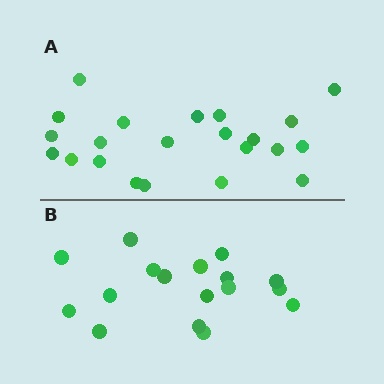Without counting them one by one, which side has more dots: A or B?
Region A (the top region) has more dots.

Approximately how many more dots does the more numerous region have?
Region A has about 5 more dots than region B.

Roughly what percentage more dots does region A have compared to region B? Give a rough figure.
About 30% more.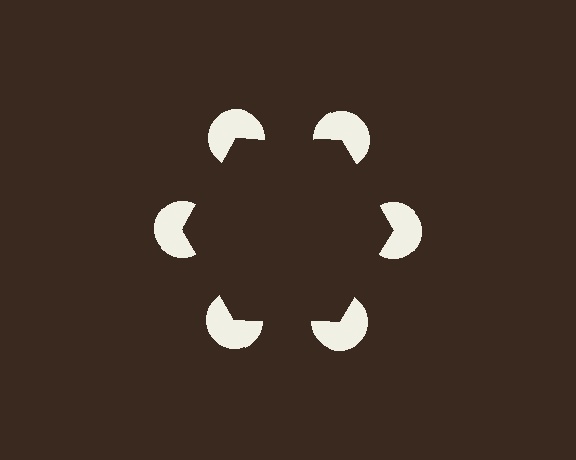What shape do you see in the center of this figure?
An illusory hexagon — its edges are inferred from the aligned wedge cuts in the pac-man discs, not physically drawn.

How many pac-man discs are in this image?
There are 6 — one at each vertex of the illusory hexagon.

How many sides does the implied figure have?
6 sides.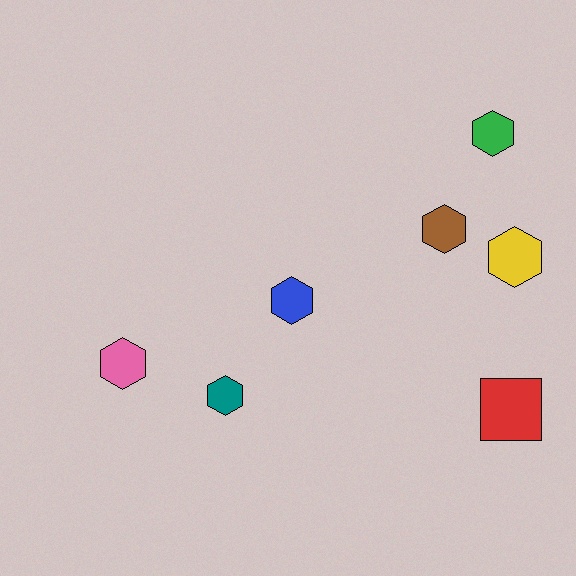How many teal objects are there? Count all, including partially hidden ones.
There is 1 teal object.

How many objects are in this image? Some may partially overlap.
There are 7 objects.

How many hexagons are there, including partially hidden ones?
There are 6 hexagons.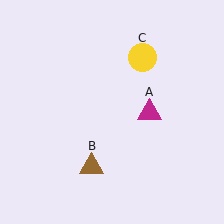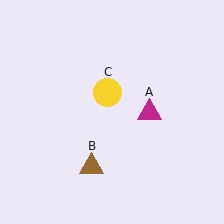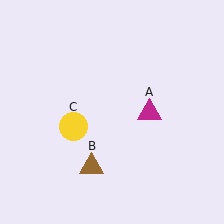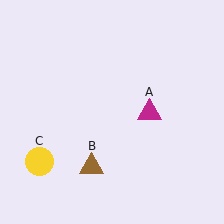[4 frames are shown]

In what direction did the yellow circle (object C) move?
The yellow circle (object C) moved down and to the left.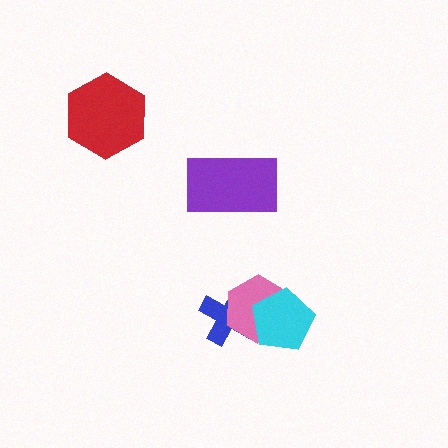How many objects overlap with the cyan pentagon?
2 objects overlap with the cyan pentagon.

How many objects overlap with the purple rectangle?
0 objects overlap with the purple rectangle.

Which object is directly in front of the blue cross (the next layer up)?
The pink hexagon is directly in front of the blue cross.